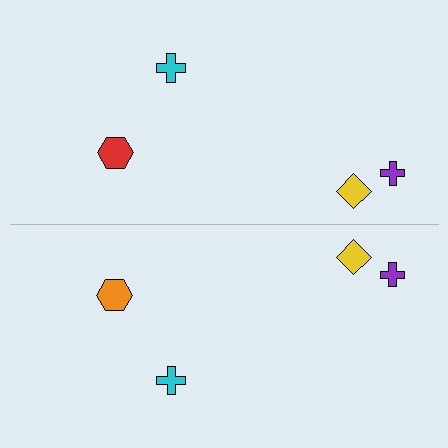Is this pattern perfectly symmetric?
No, the pattern is not perfectly symmetric. The orange hexagon on the bottom side breaks the symmetry — its mirror counterpart is red.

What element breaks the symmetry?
The orange hexagon on the bottom side breaks the symmetry — its mirror counterpart is red.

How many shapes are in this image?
There are 8 shapes in this image.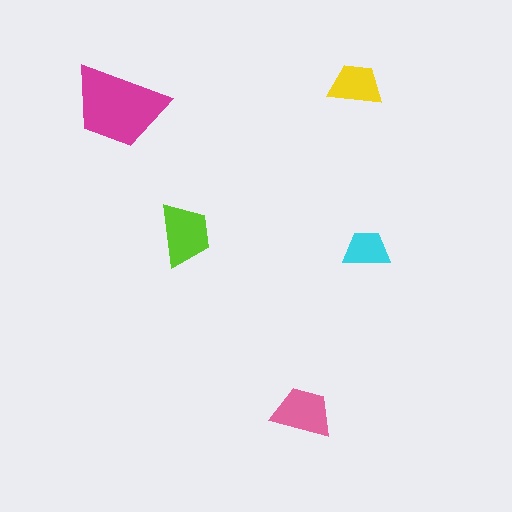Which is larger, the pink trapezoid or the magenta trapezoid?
The magenta one.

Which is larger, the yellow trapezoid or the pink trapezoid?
The pink one.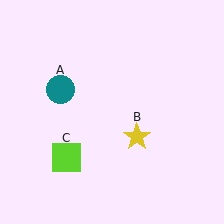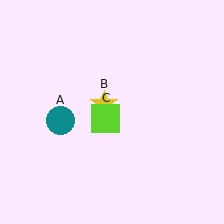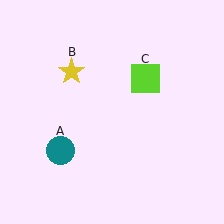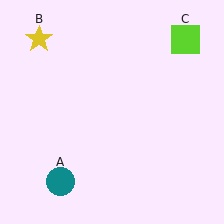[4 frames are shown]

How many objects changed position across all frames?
3 objects changed position: teal circle (object A), yellow star (object B), lime square (object C).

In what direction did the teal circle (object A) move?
The teal circle (object A) moved down.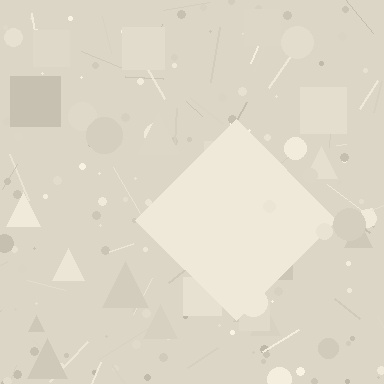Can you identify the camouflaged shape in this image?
The camouflaged shape is a diamond.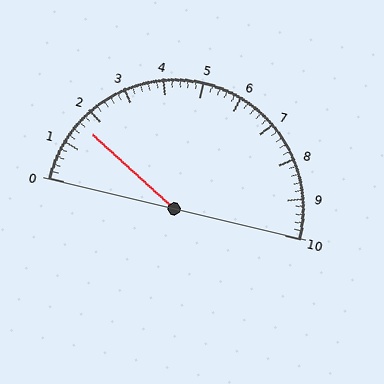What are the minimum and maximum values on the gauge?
The gauge ranges from 0 to 10.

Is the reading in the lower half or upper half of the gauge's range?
The reading is in the lower half of the range (0 to 10).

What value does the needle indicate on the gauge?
The needle indicates approximately 1.6.